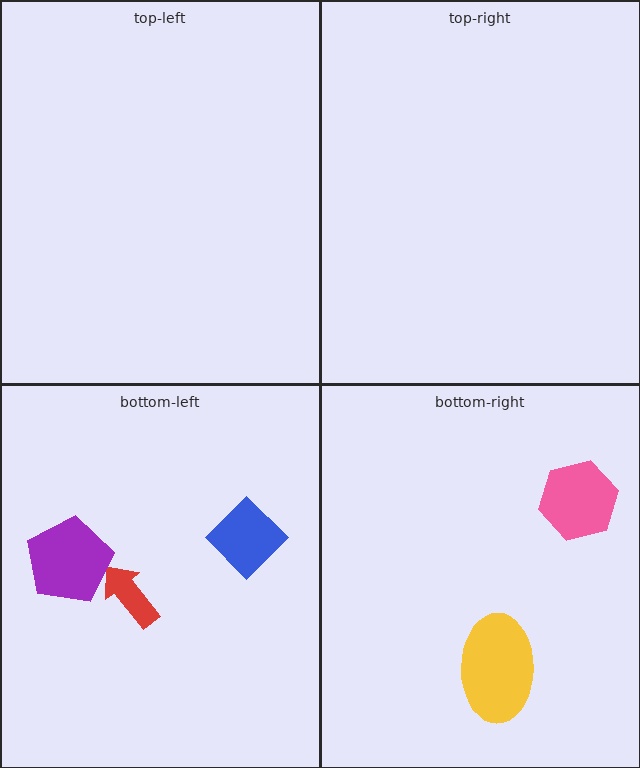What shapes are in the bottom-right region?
The yellow ellipse, the pink hexagon.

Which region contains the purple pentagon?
The bottom-left region.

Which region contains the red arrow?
The bottom-left region.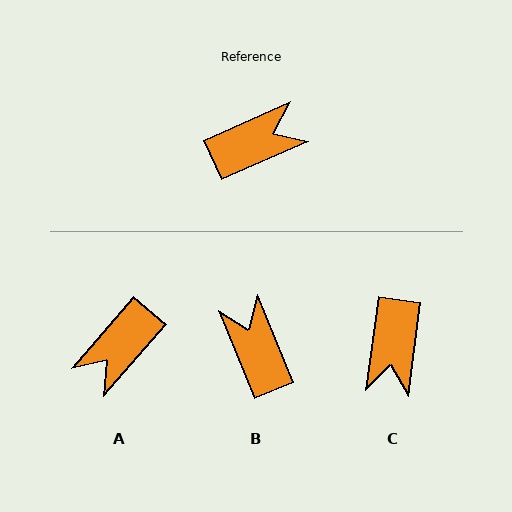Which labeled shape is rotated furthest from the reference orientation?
A, about 155 degrees away.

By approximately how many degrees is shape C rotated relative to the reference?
Approximately 121 degrees clockwise.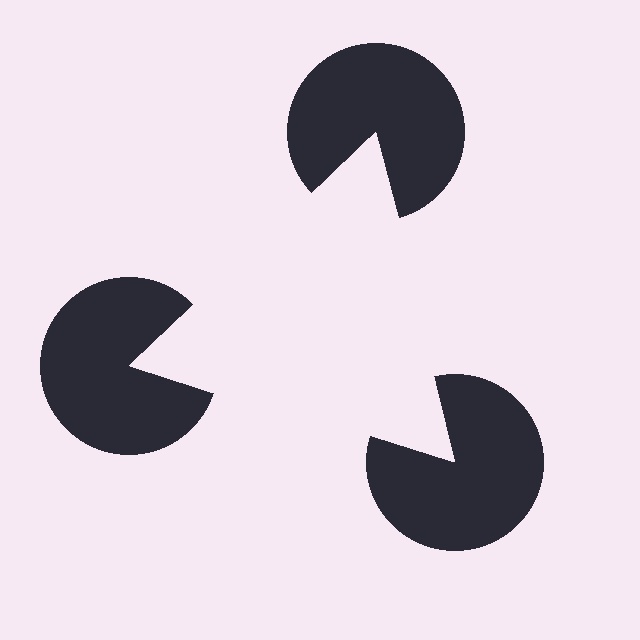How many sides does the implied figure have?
3 sides.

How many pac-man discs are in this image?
There are 3 — one at each vertex of the illusory triangle.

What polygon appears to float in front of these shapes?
An illusory triangle — its edges are inferred from the aligned wedge cuts in the pac-man discs, not physically drawn.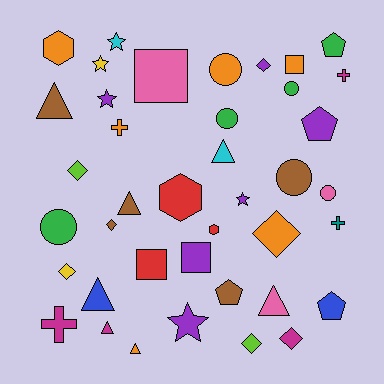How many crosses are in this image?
There are 4 crosses.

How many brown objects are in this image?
There are 5 brown objects.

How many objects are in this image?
There are 40 objects.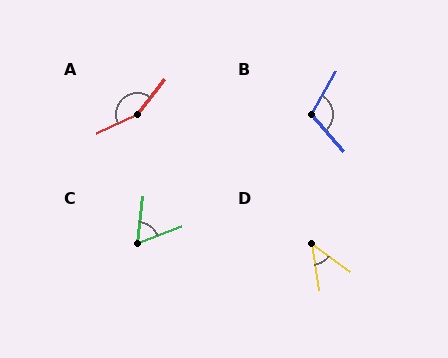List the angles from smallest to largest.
D (44°), C (63°), B (109°), A (155°).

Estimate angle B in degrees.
Approximately 109 degrees.